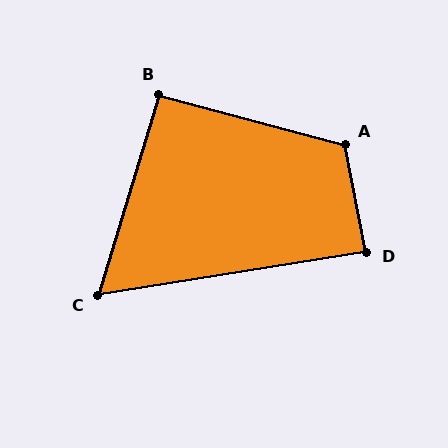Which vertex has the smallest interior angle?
C, at approximately 64 degrees.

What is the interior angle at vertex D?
Approximately 88 degrees (approximately right).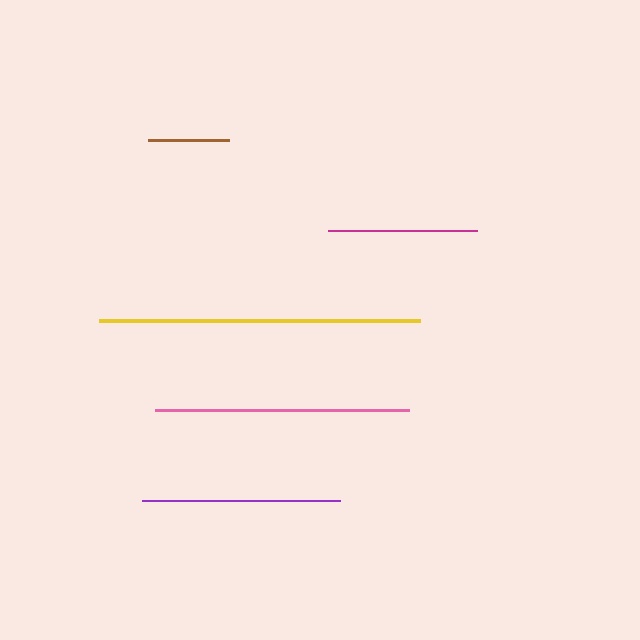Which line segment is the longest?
The yellow line is the longest at approximately 320 pixels.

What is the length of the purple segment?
The purple segment is approximately 197 pixels long.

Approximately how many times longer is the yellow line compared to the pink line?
The yellow line is approximately 1.3 times the length of the pink line.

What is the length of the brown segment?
The brown segment is approximately 80 pixels long.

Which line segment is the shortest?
The brown line is the shortest at approximately 80 pixels.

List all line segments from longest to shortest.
From longest to shortest: yellow, pink, purple, magenta, brown.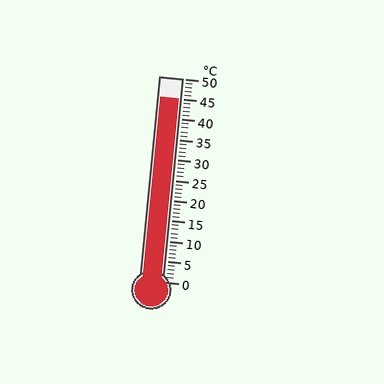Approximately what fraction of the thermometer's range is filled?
The thermometer is filled to approximately 90% of its range.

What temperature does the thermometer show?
The thermometer shows approximately 45°C.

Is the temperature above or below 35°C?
The temperature is above 35°C.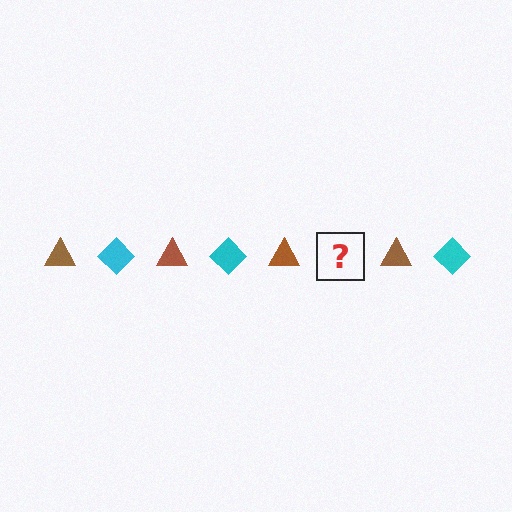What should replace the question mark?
The question mark should be replaced with a cyan diamond.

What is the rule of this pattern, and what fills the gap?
The rule is that the pattern alternates between brown triangle and cyan diamond. The gap should be filled with a cyan diamond.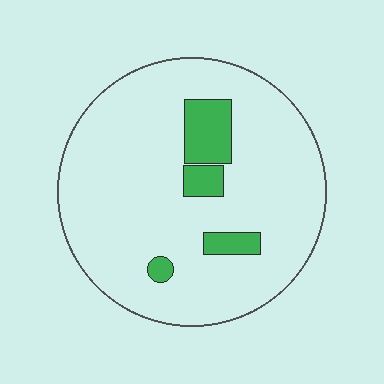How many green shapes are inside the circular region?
4.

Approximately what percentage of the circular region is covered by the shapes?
Approximately 10%.